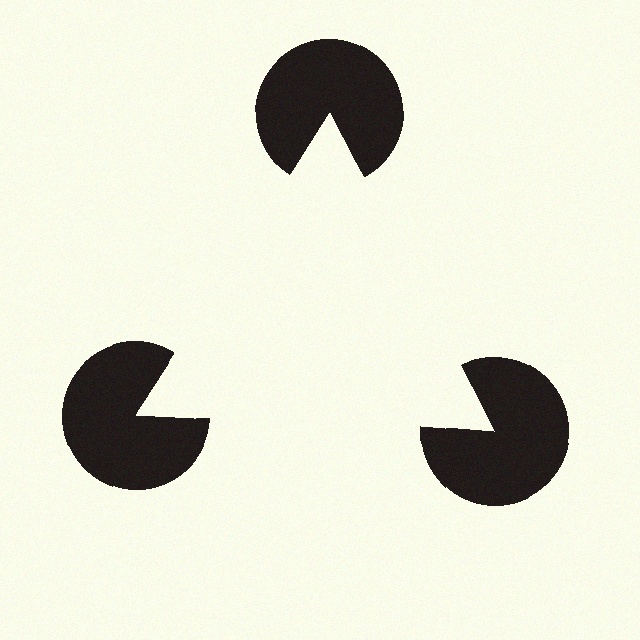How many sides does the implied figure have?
3 sides.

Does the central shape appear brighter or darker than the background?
It typically appears slightly brighter than the background, even though no actual brightness change is drawn.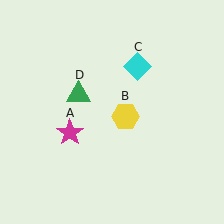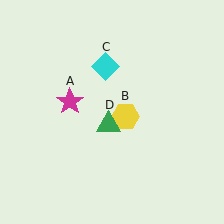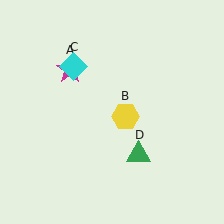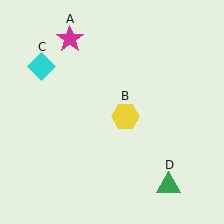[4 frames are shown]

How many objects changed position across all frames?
3 objects changed position: magenta star (object A), cyan diamond (object C), green triangle (object D).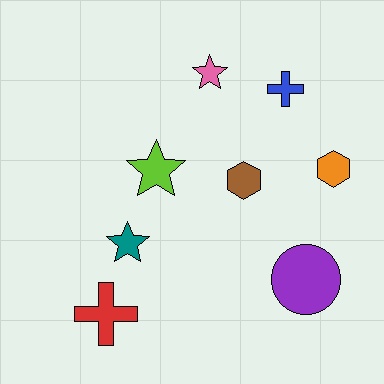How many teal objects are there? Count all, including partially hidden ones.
There is 1 teal object.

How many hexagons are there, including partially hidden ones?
There are 2 hexagons.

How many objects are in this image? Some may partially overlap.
There are 8 objects.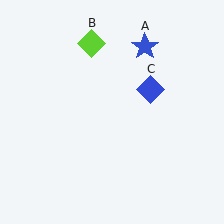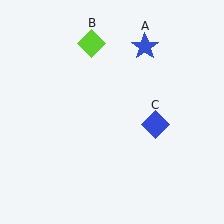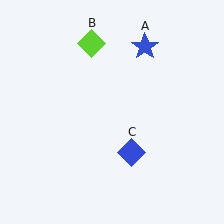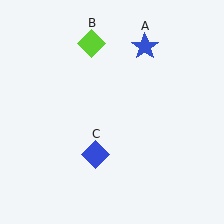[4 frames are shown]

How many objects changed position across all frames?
1 object changed position: blue diamond (object C).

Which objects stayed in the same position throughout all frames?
Blue star (object A) and lime diamond (object B) remained stationary.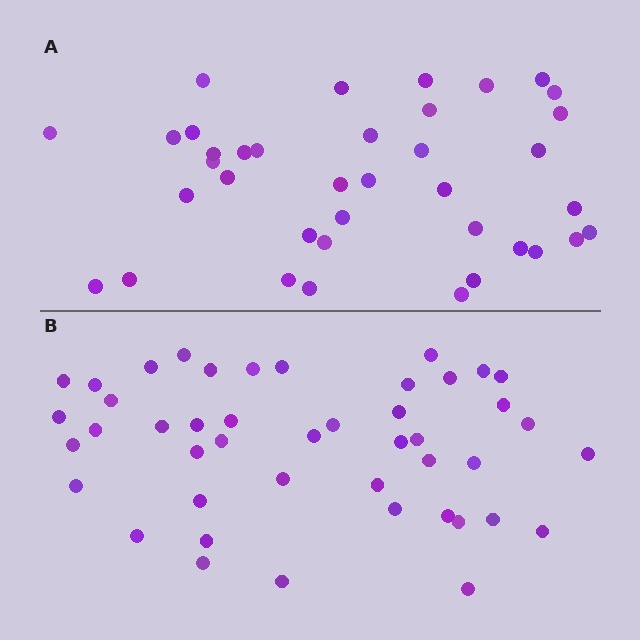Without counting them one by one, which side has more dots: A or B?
Region B (the bottom region) has more dots.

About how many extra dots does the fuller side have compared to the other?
Region B has roughly 8 or so more dots than region A.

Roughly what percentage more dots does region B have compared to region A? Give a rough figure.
About 20% more.